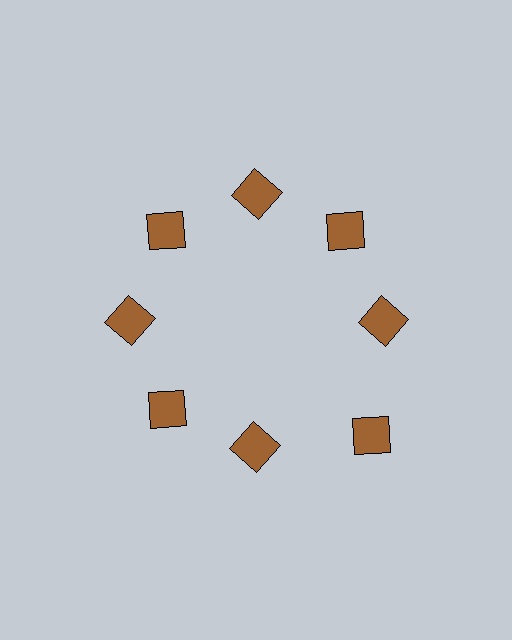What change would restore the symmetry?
The symmetry would be restored by moving it inward, back onto the ring so that all 8 squares sit at equal angles and equal distance from the center.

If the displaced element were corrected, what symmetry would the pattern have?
It would have 8-fold rotational symmetry — the pattern would map onto itself every 45 degrees.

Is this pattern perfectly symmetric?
No. The 8 brown squares are arranged in a ring, but one element near the 4 o'clock position is pushed outward from the center, breaking the 8-fold rotational symmetry.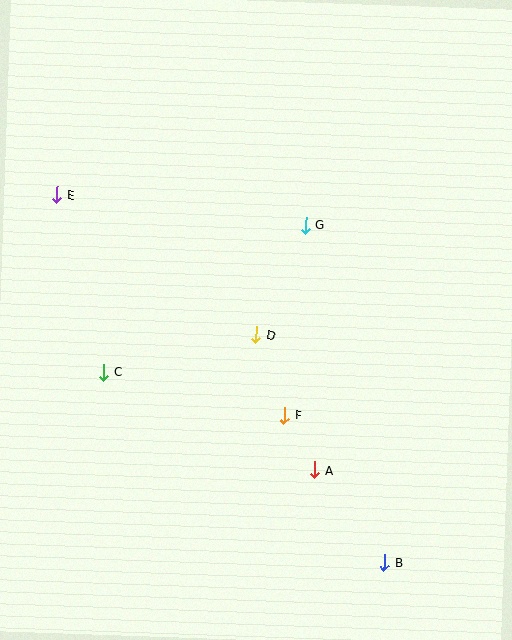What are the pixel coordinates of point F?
Point F is at (284, 416).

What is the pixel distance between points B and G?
The distance between B and G is 347 pixels.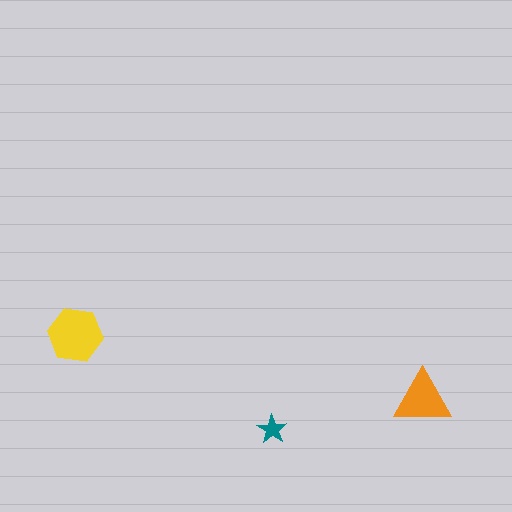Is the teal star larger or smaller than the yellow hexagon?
Smaller.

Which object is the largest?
The yellow hexagon.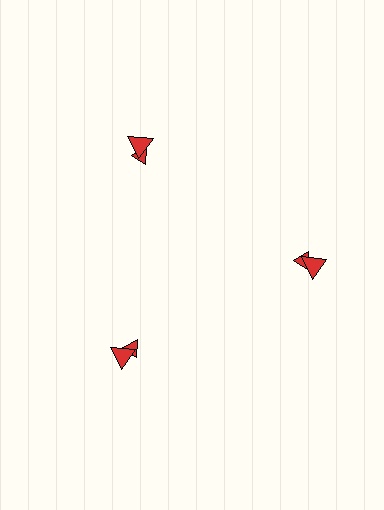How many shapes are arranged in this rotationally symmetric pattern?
There are 6 shapes, arranged in 3 groups of 2.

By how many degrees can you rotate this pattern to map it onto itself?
The pattern maps onto itself every 120 degrees of rotation.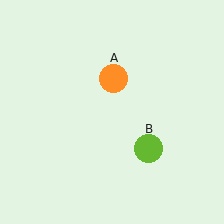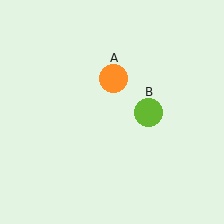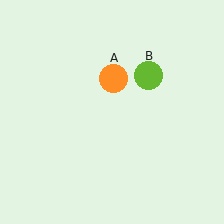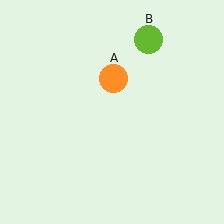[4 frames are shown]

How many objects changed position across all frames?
1 object changed position: lime circle (object B).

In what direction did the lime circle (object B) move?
The lime circle (object B) moved up.